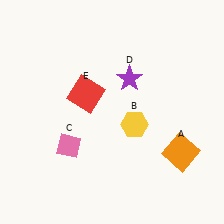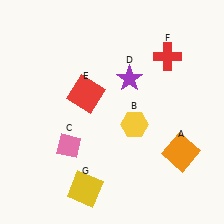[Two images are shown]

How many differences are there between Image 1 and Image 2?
There are 2 differences between the two images.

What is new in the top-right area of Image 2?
A red cross (F) was added in the top-right area of Image 2.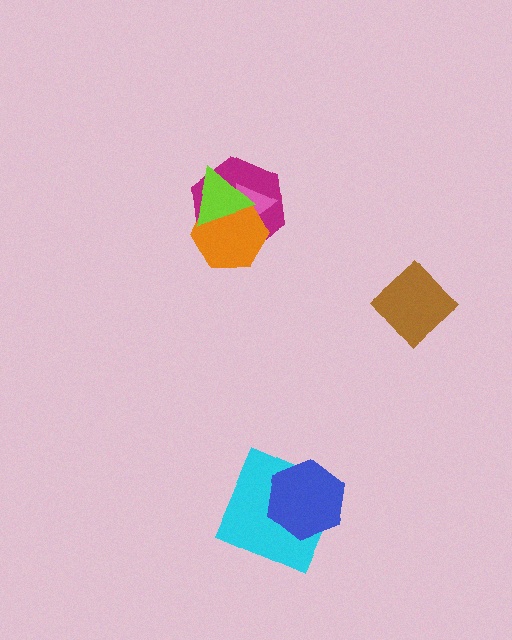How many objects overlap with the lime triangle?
3 objects overlap with the lime triangle.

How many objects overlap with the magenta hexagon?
3 objects overlap with the magenta hexagon.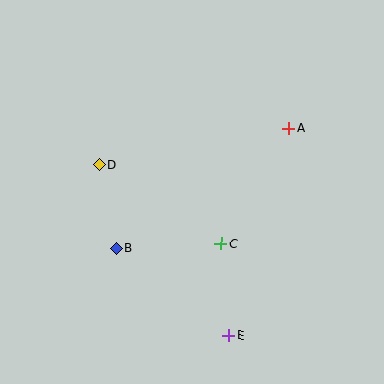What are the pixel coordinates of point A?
Point A is at (288, 128).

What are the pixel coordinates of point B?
Point B is at (117, 248).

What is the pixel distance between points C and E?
The distance between C and E is 92 pixels.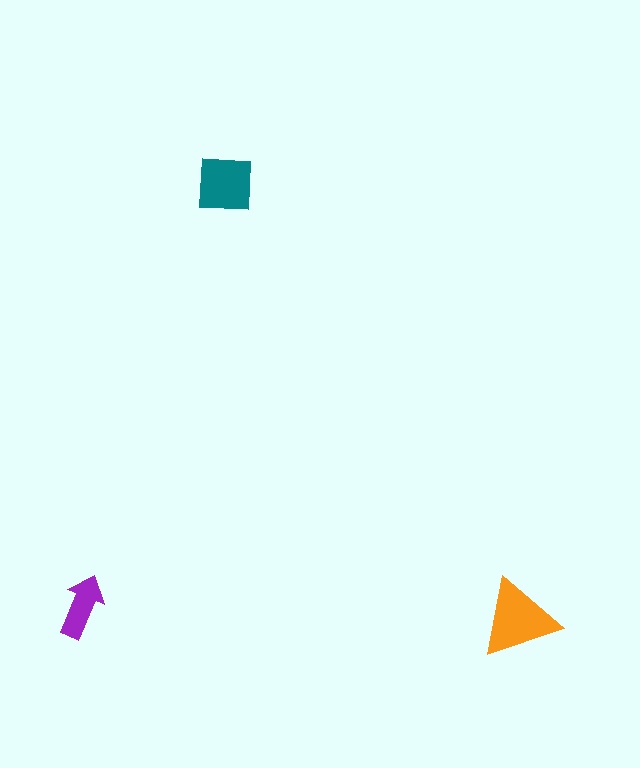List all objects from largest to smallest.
The orange triangle, the teal square, the purple arrow.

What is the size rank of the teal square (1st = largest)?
2nd.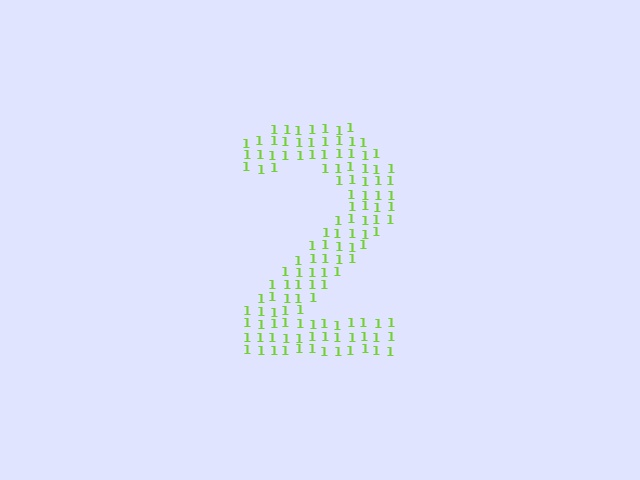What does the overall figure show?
The overall figure shows the digit 2.